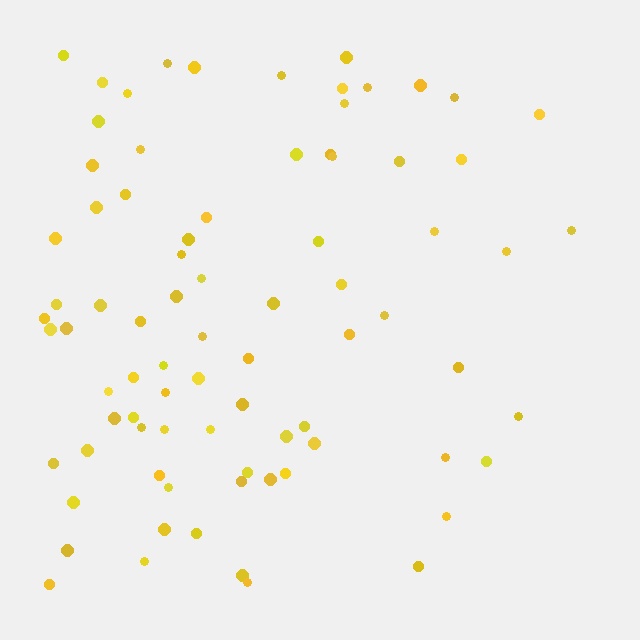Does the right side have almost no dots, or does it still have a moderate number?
Still a moderate number, just noticeably fewer than the left.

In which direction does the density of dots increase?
From right to left, with the left side densest.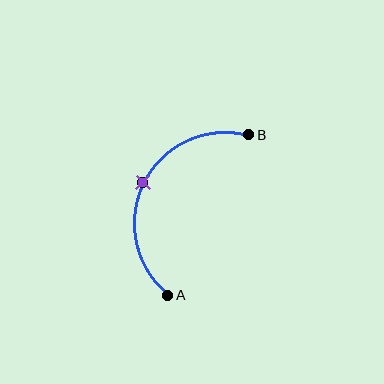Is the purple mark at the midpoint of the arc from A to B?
Yes. The purple mark lies on the arc at equal arc-length from both A and B — it is the arc midpoint.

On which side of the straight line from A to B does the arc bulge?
The arc bulges to the left of the straight line connecting A and B.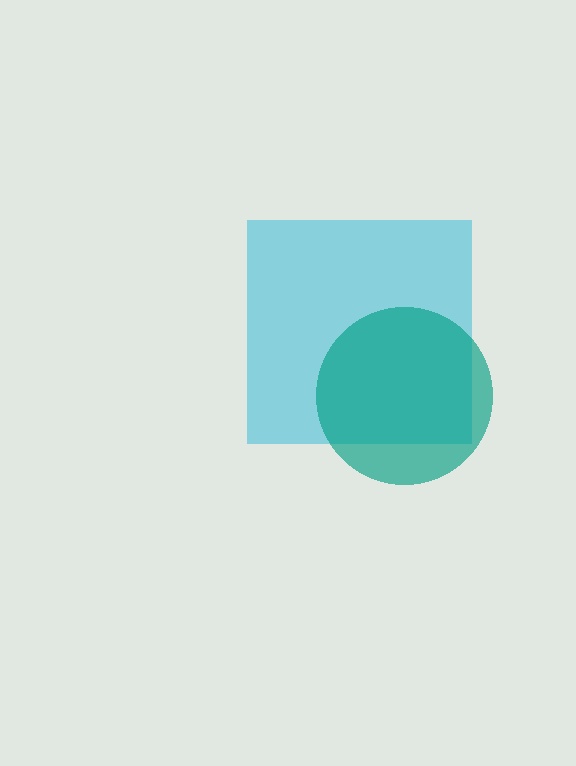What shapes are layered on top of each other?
The layered shapes are: a cyan square, a teal circle.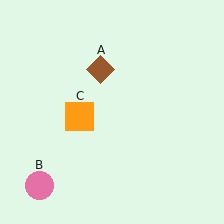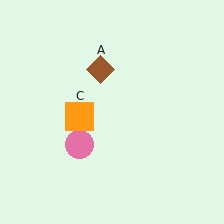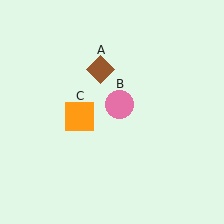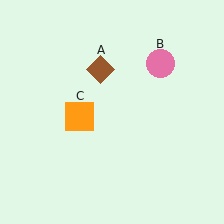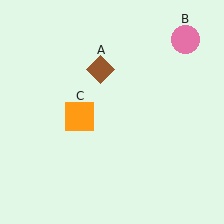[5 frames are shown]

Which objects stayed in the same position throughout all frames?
Brown diamond (object A) and orange square (object C) remained stationary.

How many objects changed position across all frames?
1 object changed position: pink circle (object B).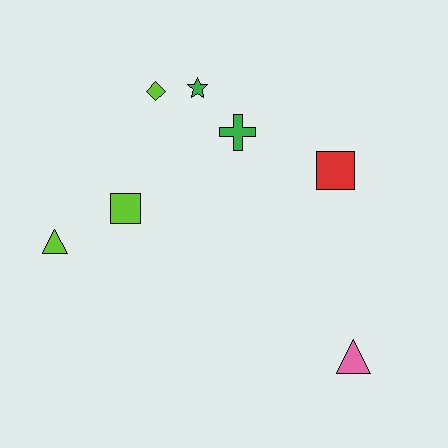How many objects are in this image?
There are 7 objects.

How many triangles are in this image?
There are 2 triangles.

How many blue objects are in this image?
There are no blue objects.